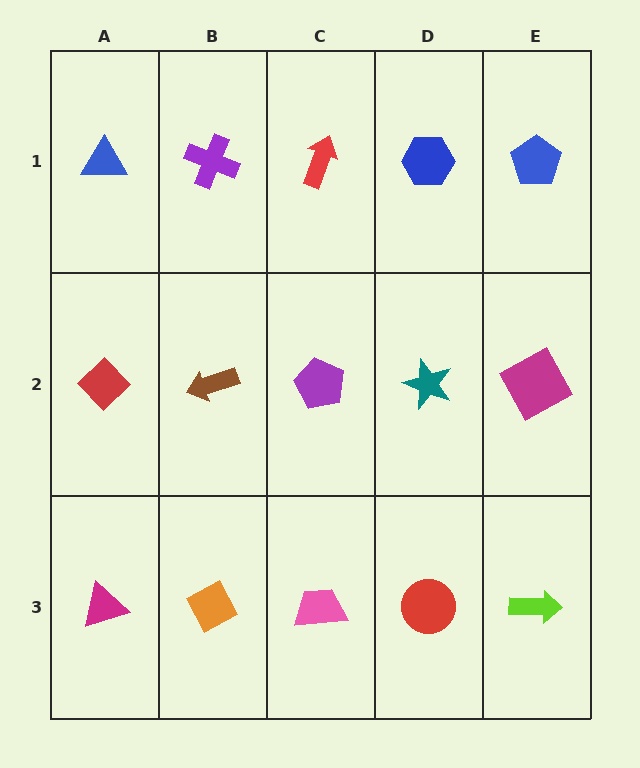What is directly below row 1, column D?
A teal star.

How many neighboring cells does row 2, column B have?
4.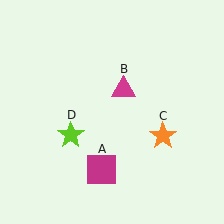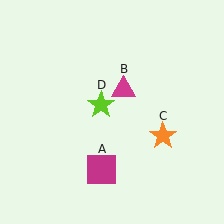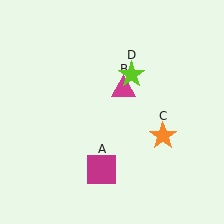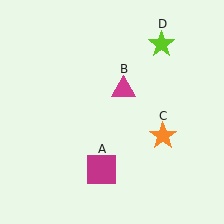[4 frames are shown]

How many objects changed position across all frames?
1 object changed position: lime star (object D).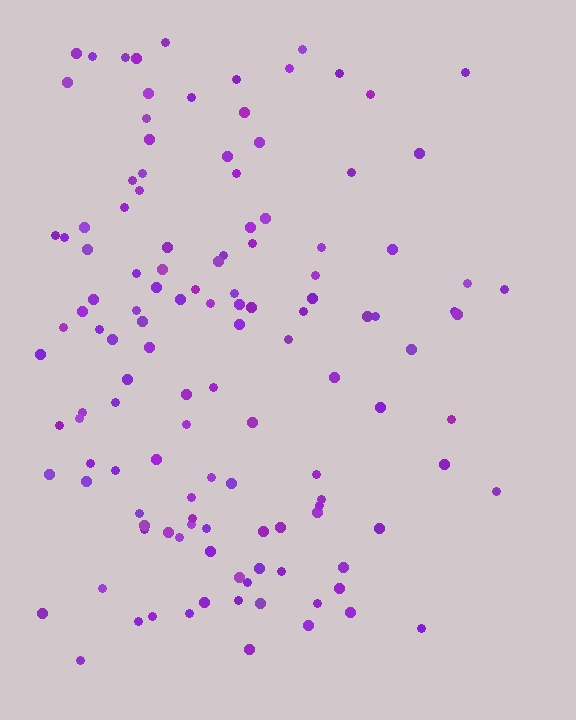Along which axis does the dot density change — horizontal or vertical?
Horizontal.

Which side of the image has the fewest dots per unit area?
The right.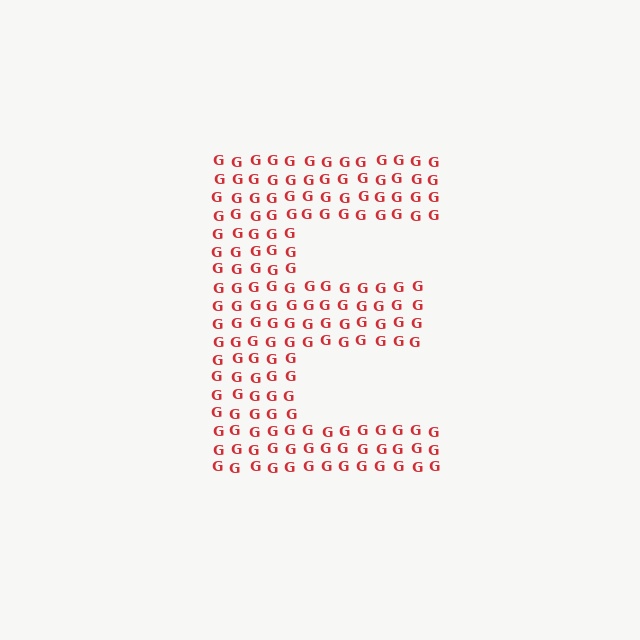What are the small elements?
The small elements are letter G's.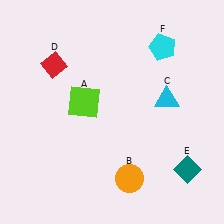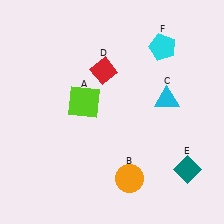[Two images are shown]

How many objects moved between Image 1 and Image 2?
1 object moved between the two images.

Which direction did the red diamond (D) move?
The red diamond (D) moved right.